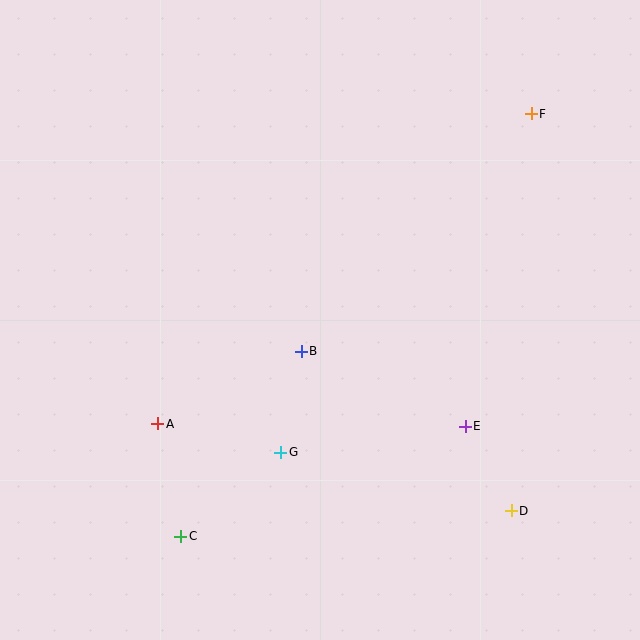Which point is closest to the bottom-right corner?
Point D is closest to the bottom-right corner.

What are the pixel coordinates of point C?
Point C is at (181, 536).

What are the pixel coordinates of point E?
Point E is at (465, 426).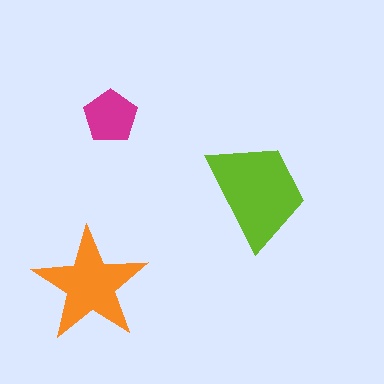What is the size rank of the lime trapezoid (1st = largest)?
1st.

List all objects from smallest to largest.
The magenta pentagon, the orange star, the lime trapezoid.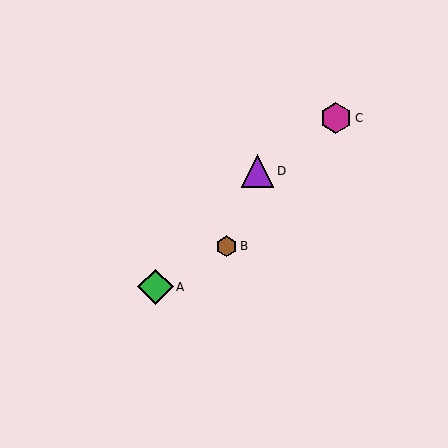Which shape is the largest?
The green diamond (labeled A) is the largest.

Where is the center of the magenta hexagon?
The center of the magenta hexagon is at (336, 118).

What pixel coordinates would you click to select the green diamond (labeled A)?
Click at (155, 287) to select the green diamond A.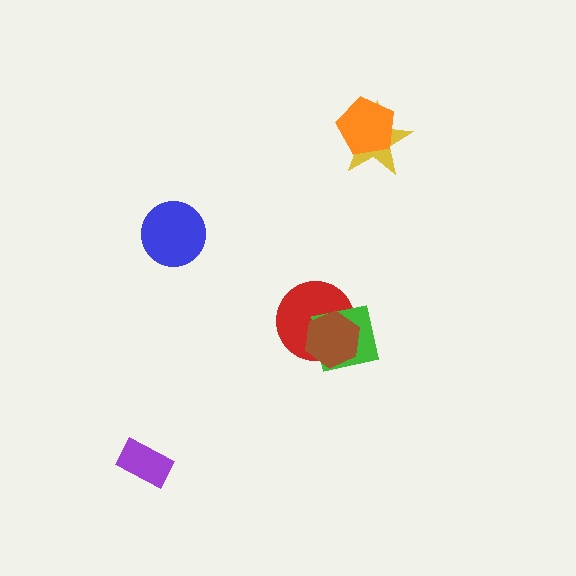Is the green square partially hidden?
Yes, it is partially covered by another shape.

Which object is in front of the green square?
The brown hexagon is in front of the green square.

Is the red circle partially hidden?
Yes, it is partially covered by another shape.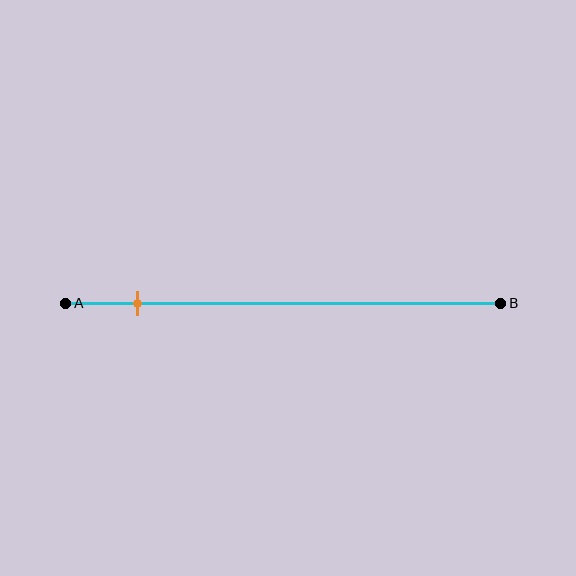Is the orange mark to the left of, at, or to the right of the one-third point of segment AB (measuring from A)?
The orange mark is to the left of the one-third point of segment AB.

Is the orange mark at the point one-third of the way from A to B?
No, the mark is at about 15% from A, not at the 33% one-third point.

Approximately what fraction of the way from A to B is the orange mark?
The orange mark is approximately 15% of the way from A to B.